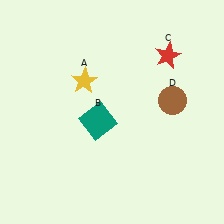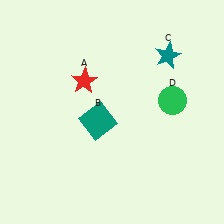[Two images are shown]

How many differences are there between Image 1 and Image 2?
There are 3 differences between the two images.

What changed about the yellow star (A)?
In Image 1, A is yellow. In Image 2, it changed to red.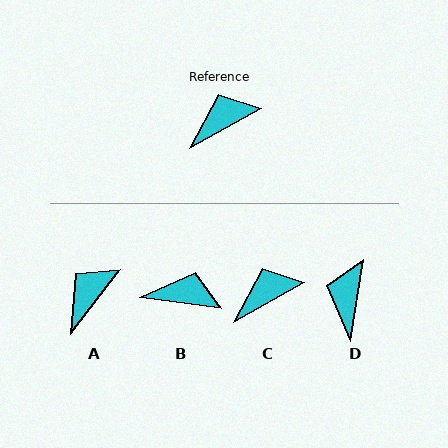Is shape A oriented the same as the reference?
No, it is off by about 23 degrees.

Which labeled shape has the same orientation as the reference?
C.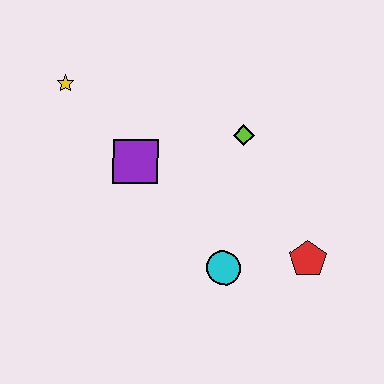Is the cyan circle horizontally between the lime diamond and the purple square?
Yes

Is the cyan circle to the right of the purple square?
Yes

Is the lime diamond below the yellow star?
Yes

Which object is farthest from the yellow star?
The red pentagon is farthest from the yellow star.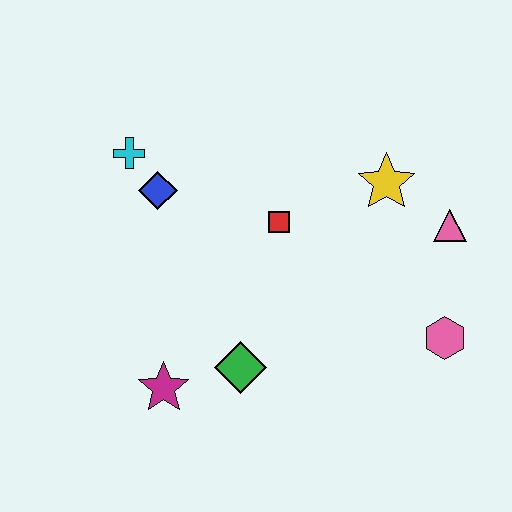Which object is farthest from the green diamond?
The pink triangle is farthest from the green diamond.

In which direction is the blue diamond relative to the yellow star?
The blue diamond is to the left of the yellow star.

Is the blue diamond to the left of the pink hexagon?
Yes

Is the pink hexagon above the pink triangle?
No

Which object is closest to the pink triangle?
The yellow star is closest to the pink triangle.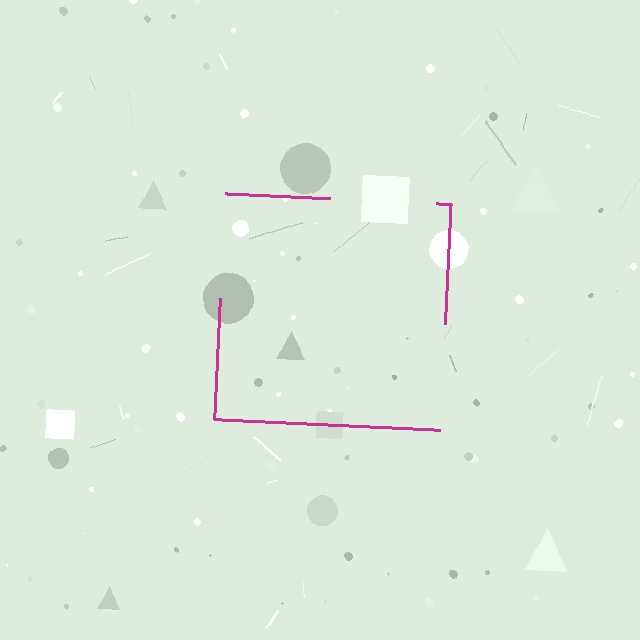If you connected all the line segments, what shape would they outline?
They would outline a square.